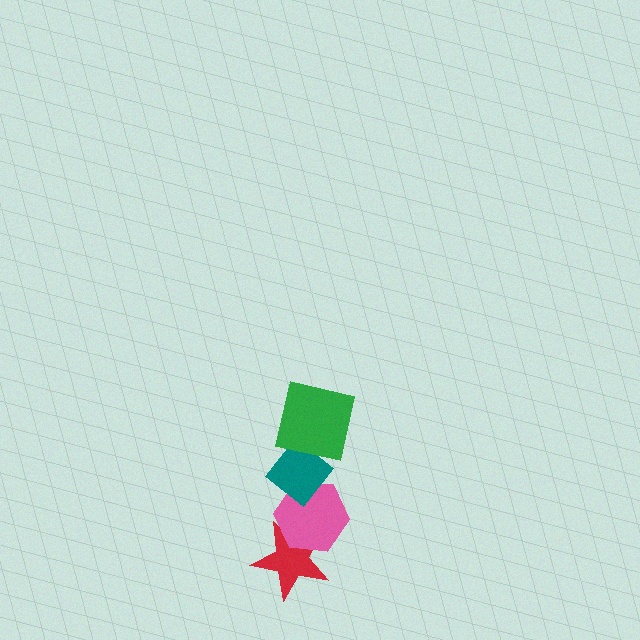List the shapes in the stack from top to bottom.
From top to bottom: the green square, the teal diamond, the pink hexagon, the red star.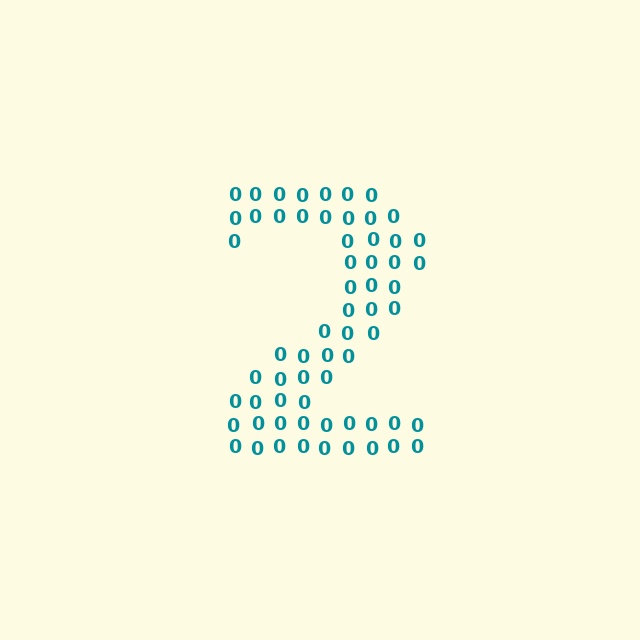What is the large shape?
The large shape is the digit 2.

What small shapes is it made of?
It is made of small digit 0's.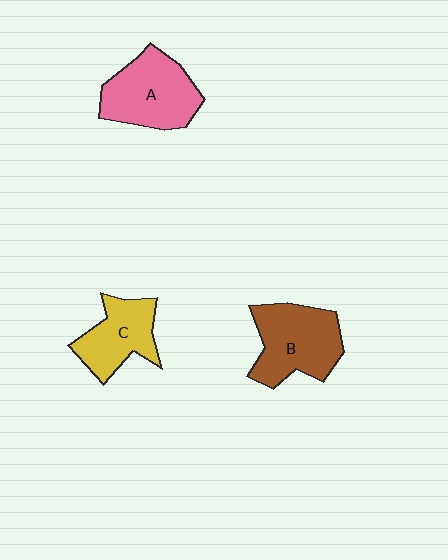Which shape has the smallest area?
Shape C (yellow).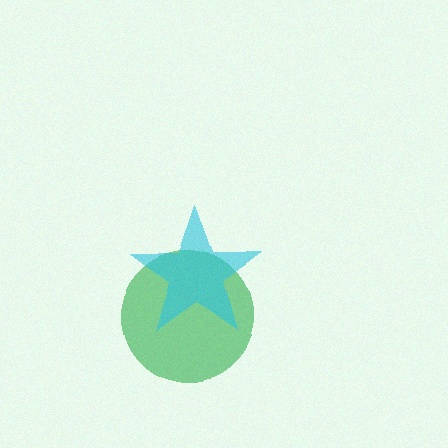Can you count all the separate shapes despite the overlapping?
Yes, there are 2 separate shapes.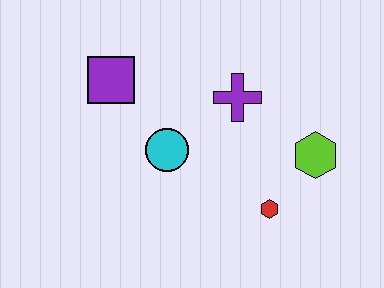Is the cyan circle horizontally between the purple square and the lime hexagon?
Yes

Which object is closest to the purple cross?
The cyan circle is closest to the purple cross.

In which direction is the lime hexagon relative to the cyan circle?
The lime hexagon is to the right of the cyan circle.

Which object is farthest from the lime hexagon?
The purple square is farthest from the lime hexagon.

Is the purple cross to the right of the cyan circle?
Yes